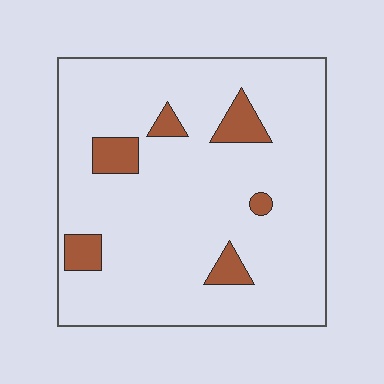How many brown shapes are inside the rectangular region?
6.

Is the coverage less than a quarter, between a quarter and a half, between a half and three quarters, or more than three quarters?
Less than a quarter.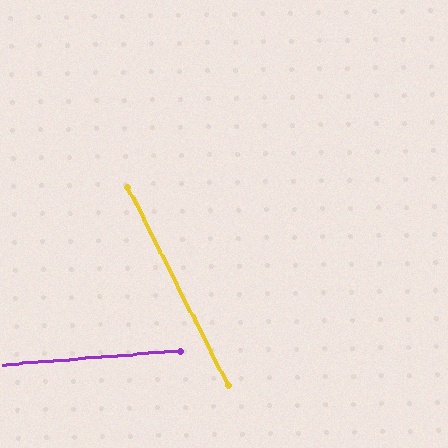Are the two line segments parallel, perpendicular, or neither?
Neither parallel nor perpendicular — they differ by about 68°.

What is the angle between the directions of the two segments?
Approximately 68 degrees.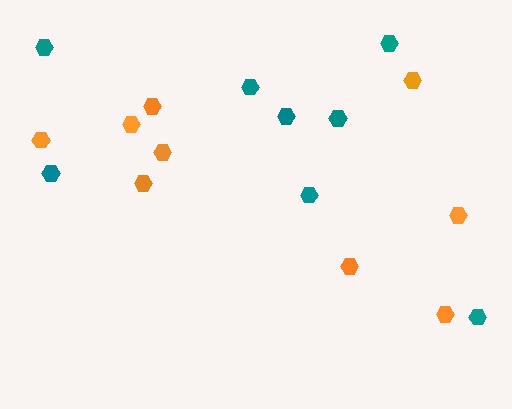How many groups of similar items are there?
There are 2 groups: one group of orange hexagons (9) and one group of teal hexagons (8).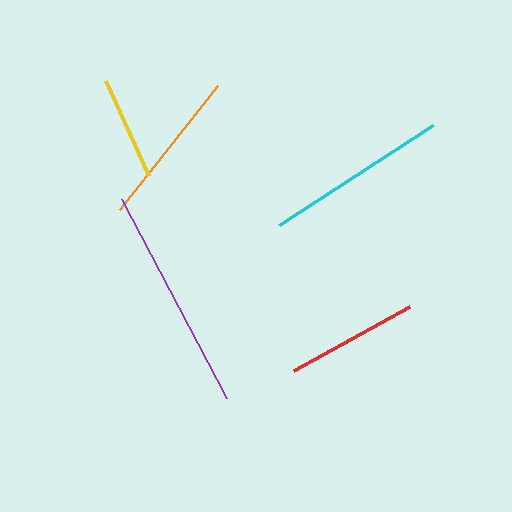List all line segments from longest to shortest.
From longest to shortest: purple, cyan, orange, red, yellow.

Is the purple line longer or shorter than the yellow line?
The purple line is longer than the yellow line.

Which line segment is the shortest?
The yellow line is the shortest at approximately 104 pixels.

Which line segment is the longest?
The purple line is the longest at approximately 225 pixels.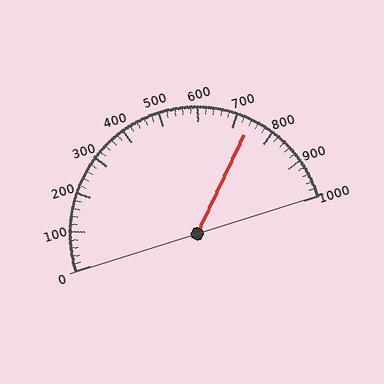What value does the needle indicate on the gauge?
The needle indicates approximately 740.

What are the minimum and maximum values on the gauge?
The gauge ranges from 0 to 1000.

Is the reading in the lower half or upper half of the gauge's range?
The reading is in the upper half of the range (0 to 1000).